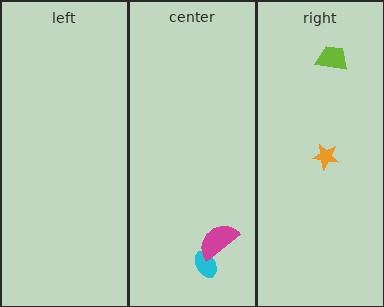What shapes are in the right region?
The lime trapezoid, the orange star.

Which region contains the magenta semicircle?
The center region.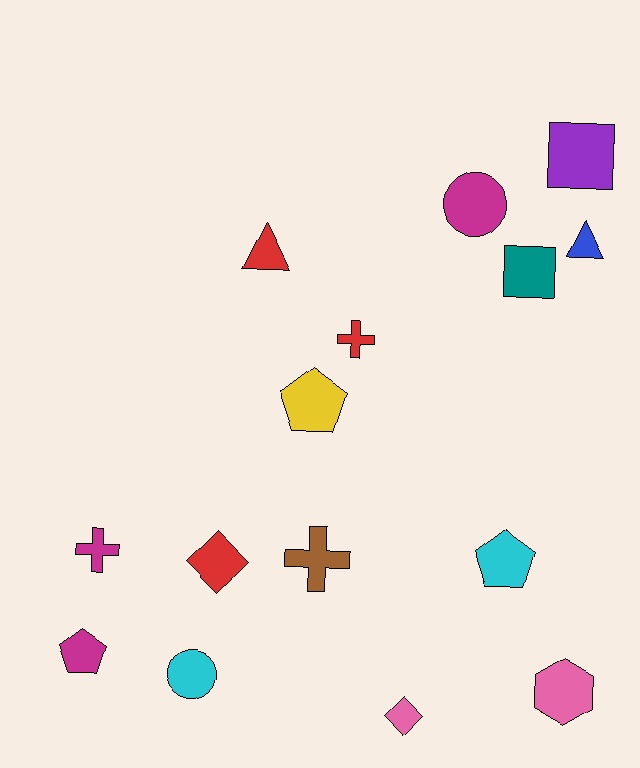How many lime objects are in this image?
There are no lime objects.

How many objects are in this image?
There are 15 objects.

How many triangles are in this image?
There are 2 triangles.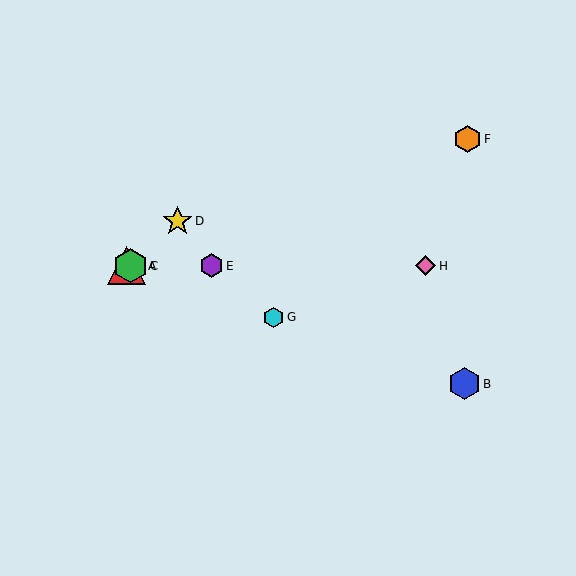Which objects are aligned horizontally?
Objects A, C, E, H are aligned horizontally.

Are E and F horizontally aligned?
No, E is at y≈266 and F is at y≈139.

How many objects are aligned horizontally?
4 objects (A, C, E, H) are aligned horizontally.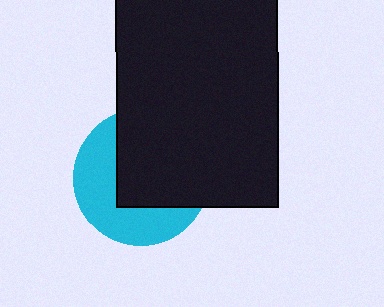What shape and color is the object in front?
The object in front is a black rectangle.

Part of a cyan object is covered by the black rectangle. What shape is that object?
It is a circle.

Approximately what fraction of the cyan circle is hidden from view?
Roughly 55% of the cyan circle is hidden behind the black rectangle.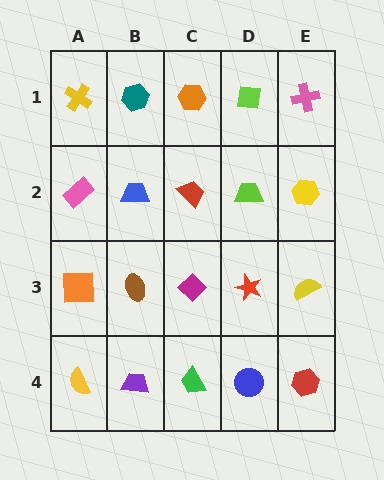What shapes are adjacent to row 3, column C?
A red trapezoid (row 2, column C), a green trapezoid (row 4, column C), a brown ellipse (row 3, column B), a red star (row 3, column D).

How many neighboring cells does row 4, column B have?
3.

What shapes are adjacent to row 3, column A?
A pink rectangle (row 2, column A), a yellow semicircle (row 4, column A), a brown ellipse (row 3, column B).